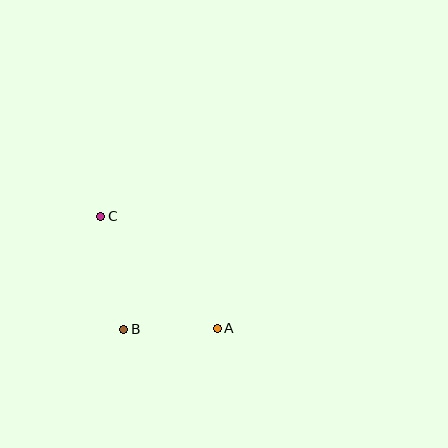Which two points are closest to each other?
Points A and B are closest to each other.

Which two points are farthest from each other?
Points A and C are farthest from each other.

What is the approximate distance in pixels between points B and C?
The distance between B and C is approximately 115 pixels.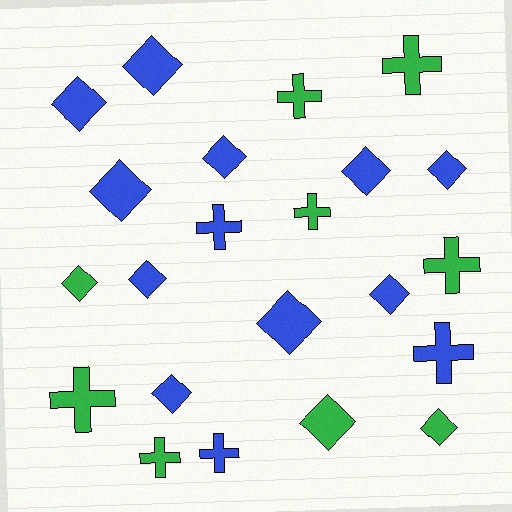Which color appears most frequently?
Blue, with 13 objects.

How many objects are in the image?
There are 22 objects.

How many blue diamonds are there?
There are 10 blue diamonds.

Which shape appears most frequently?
Diamond, with 13 objects.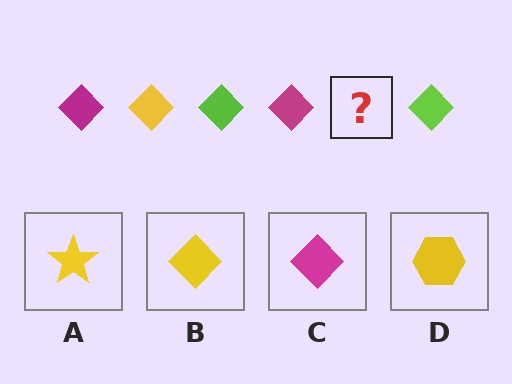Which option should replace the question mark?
Option B.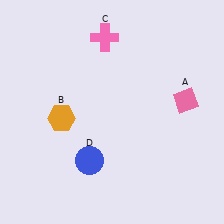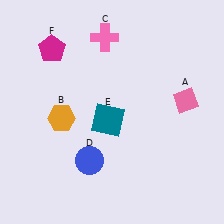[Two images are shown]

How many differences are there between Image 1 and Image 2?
There are 2 differences between the two images.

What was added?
A teal square (E), a magenta pentagon (F) were added in Image 2.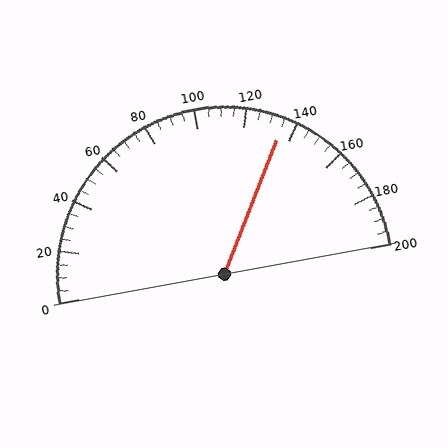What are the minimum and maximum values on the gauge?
The gauge ranges from 0 to 200.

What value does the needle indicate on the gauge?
The needle indicates approximately 135.